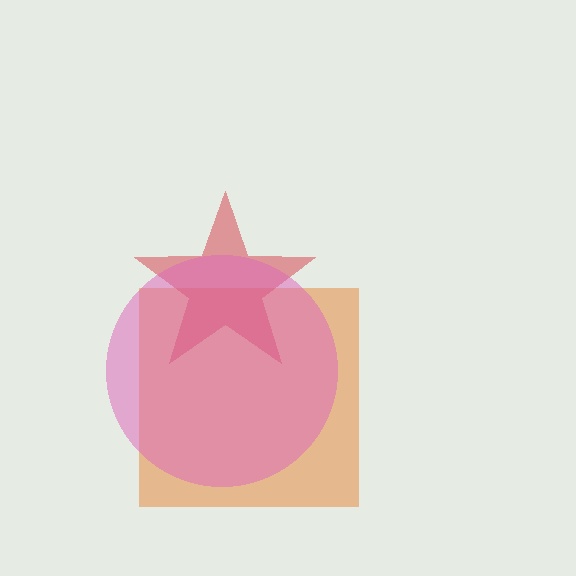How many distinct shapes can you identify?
There are 3 distinct shapes: an orange square, a red star, a pink circle.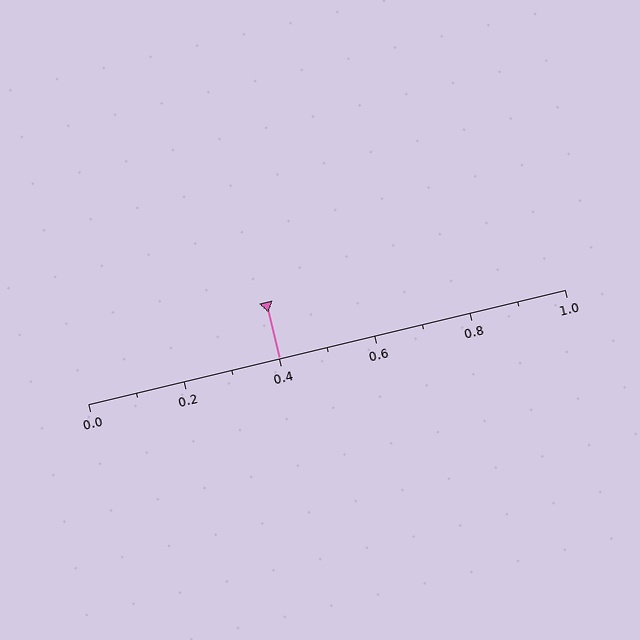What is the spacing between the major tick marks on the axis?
The major ticks are spaced 0.2 apart.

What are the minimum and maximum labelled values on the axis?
The axis runs from 0.0 to 1.0.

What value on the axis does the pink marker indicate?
The marker indicates approximately 0.4.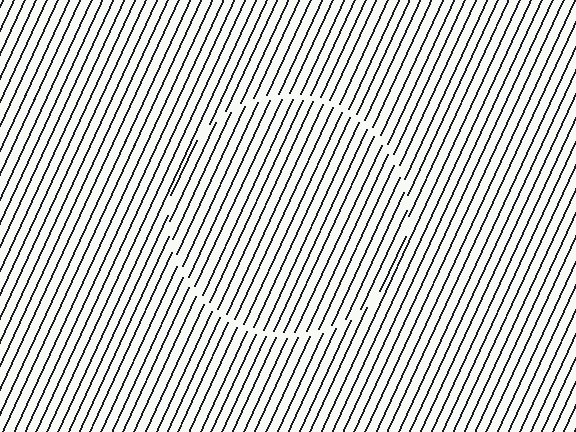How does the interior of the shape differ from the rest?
The interior of the shape contains the same grating, shifted by half a period — the contour is defined by the phase discontinuity where line-ends from the inner and outer gratings abut.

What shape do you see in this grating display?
An illusory circle. The interior of the shape contains the same grating, shifted by half a period — the contour is defined by the phase discontinuity where line-ends from the inner and outer gratings abut.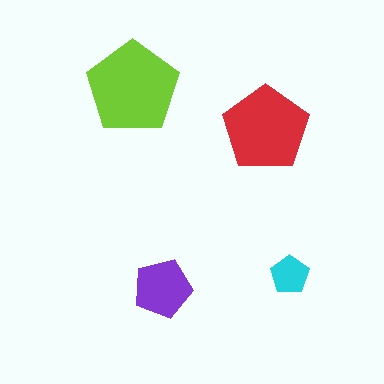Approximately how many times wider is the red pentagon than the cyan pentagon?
About 2 times wider.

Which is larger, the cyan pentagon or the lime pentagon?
The lime one.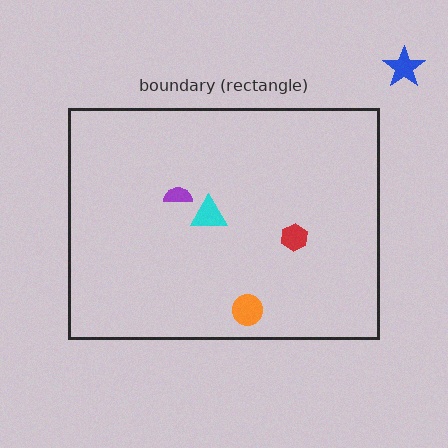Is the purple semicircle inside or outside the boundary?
Inside.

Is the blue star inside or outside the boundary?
Outside.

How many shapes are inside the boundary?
4 inside, 1 outside.